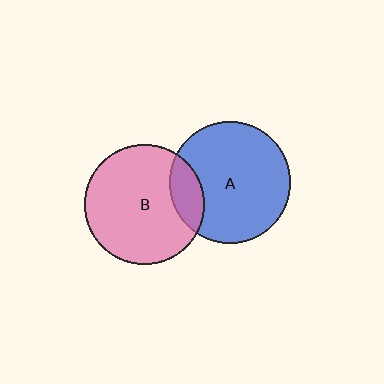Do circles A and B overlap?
Yes.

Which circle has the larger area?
Circle A (blue).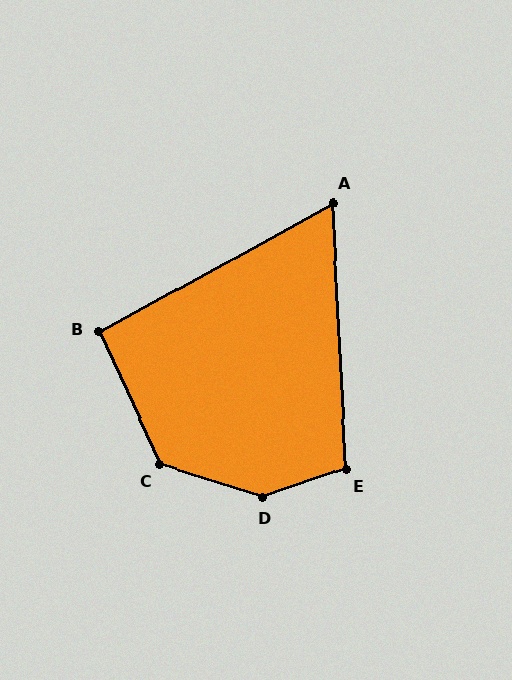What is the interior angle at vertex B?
Approximately 94 degrees (approximately right).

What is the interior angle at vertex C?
Approximately 132 degrees (obtuse).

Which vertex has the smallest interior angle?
A, at approximately 64 degrees.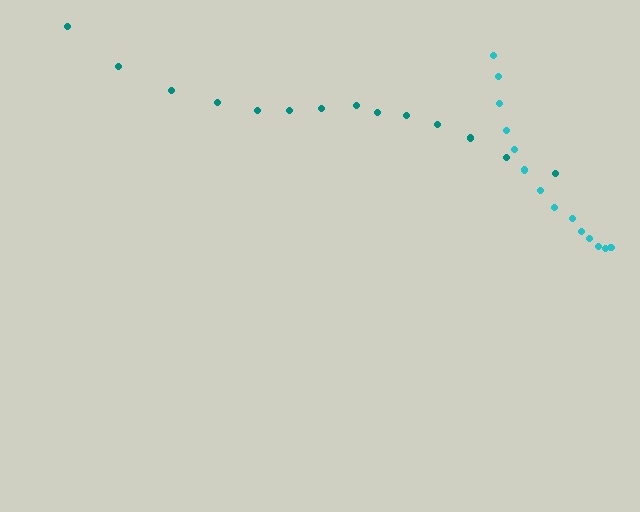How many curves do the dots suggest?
There are 2 distinct paths.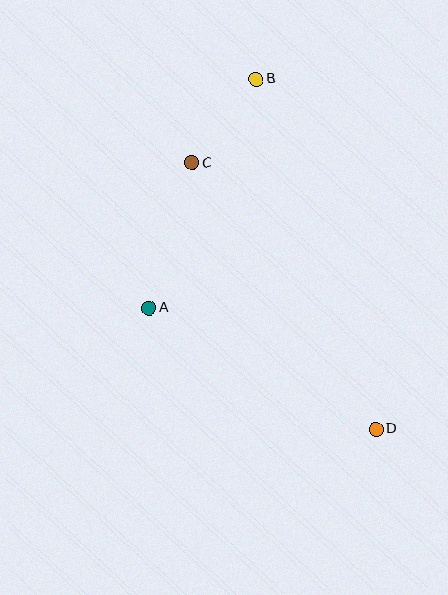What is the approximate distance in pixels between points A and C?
The distance between A and C is approximately 151 pixels.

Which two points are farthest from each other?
Points B and D are farthest from each other.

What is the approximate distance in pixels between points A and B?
The distance between A and B is approximately 253 pixels.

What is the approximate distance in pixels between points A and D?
The distance between A and D is approximately 257 pixels.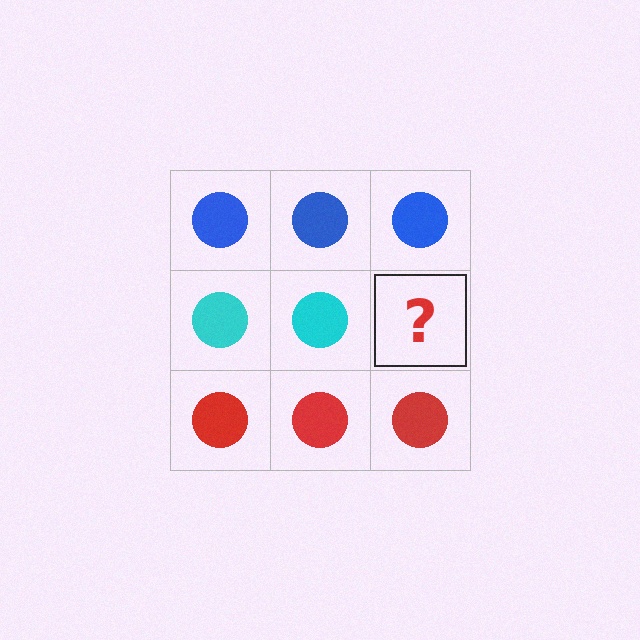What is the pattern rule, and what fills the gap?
The rule is that each row has a consistent color. The gap should be filled with a cyan circle.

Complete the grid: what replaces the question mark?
The question mark should be replaced with a cyan circle.